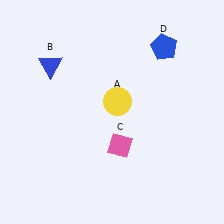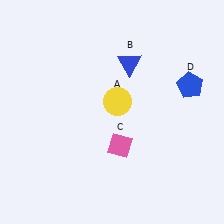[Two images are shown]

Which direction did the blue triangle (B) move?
The blue triangle (B) moved right.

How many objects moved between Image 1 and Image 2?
2 objects moved between the two images.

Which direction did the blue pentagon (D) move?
The blue pentagon (D) moved down.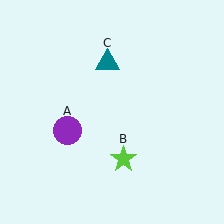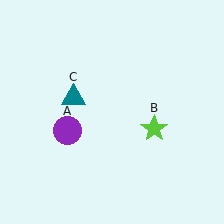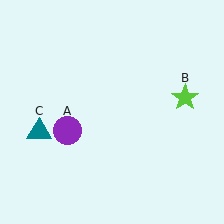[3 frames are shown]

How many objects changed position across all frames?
2 objects changed position: lime star (object B), teal triangle (object C).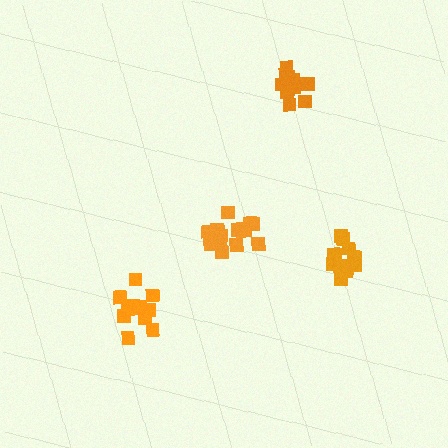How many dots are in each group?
Group 1: 14 dots, Group 2: 15 dots, Group 3: 12 dots, Group 4: 17 dots (58 total).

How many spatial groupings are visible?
There are 4 spatial groupings.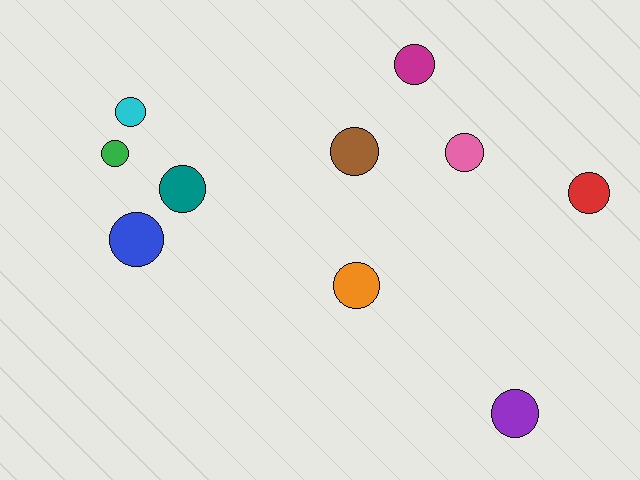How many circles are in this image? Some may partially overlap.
There are 10 circles.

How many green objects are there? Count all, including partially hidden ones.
There is 1 green object.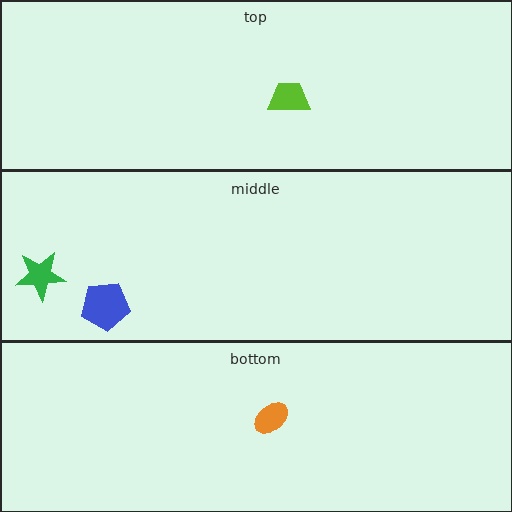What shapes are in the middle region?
The blue pentagon, the green star.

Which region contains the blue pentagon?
The middle region.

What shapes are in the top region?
The lime trapezoid.